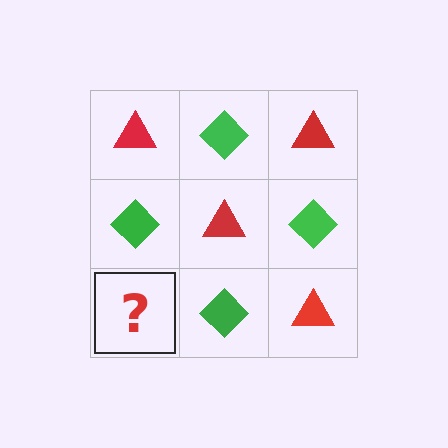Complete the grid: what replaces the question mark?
The question mark should be replaced with a red triangle.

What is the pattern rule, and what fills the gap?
The rule is that it alternates red triangle and green diamond in a checkerboard pattern. The gap should be filled with a red triangle.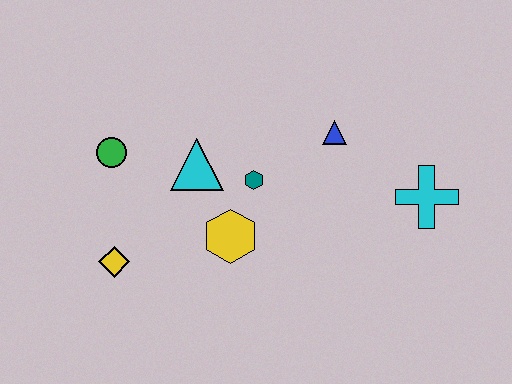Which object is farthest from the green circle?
The cyan cross is farthest from the green circle.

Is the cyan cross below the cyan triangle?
Yes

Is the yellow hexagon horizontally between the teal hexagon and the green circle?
Yes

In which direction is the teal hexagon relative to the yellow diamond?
The teal hexagon is to the right of the yellow diamond.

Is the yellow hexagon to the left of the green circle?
No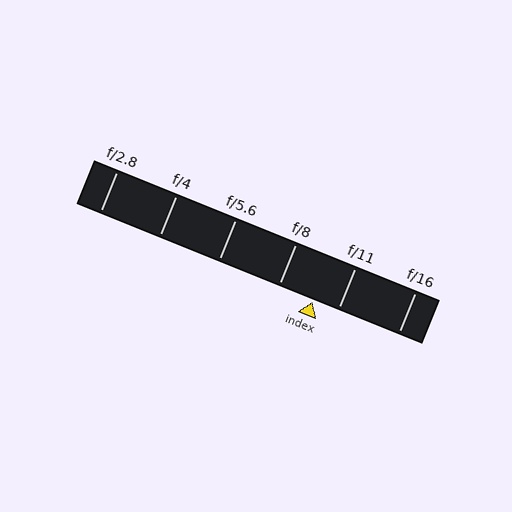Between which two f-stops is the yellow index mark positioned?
The index mark is between f/8 and f/11.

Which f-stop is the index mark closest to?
The index mark is closest to f/11.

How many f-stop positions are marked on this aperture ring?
There are 6 f-stop positions marked.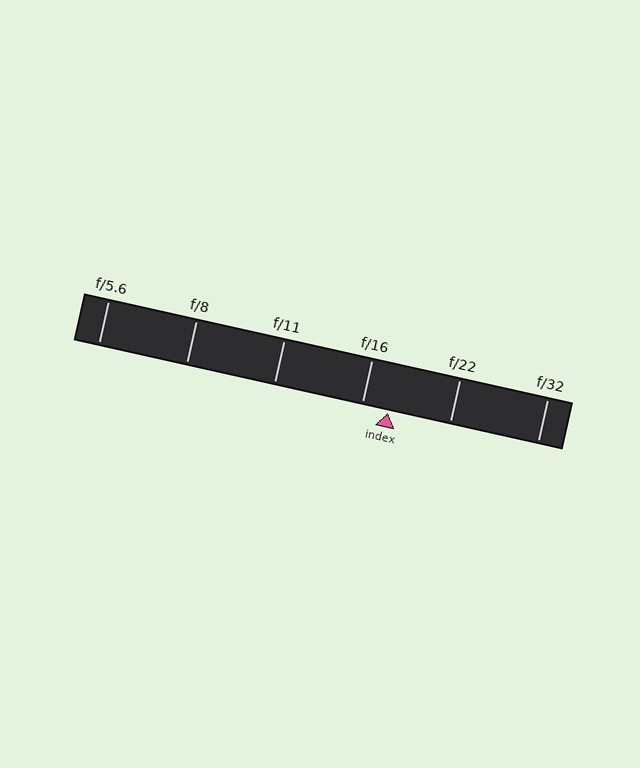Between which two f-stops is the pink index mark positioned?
The index mark is between f/16 and f/22.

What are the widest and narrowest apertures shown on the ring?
The widest aperture shown is f/5.6 and the narrowest is f/32.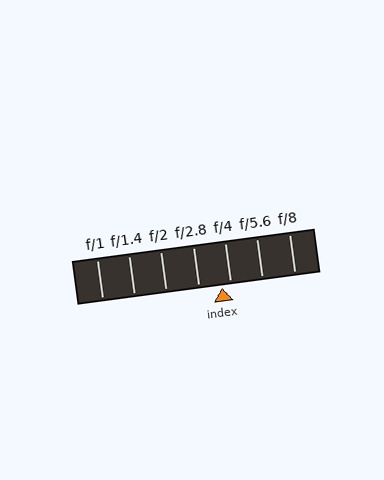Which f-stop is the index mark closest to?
The index mark is closest to f/4.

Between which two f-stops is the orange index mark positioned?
The index mark is between f/2.8 and f/4.